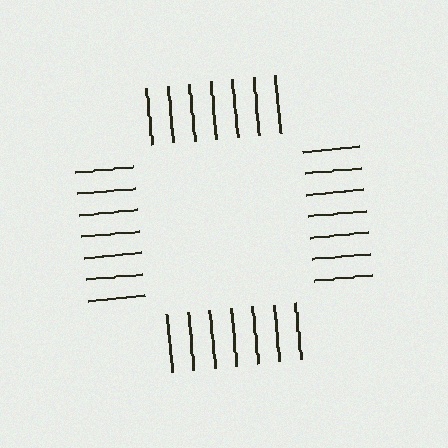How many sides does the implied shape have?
4 sides — the line-ends trace a square.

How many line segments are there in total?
28 — 7 along each of the 4 edges.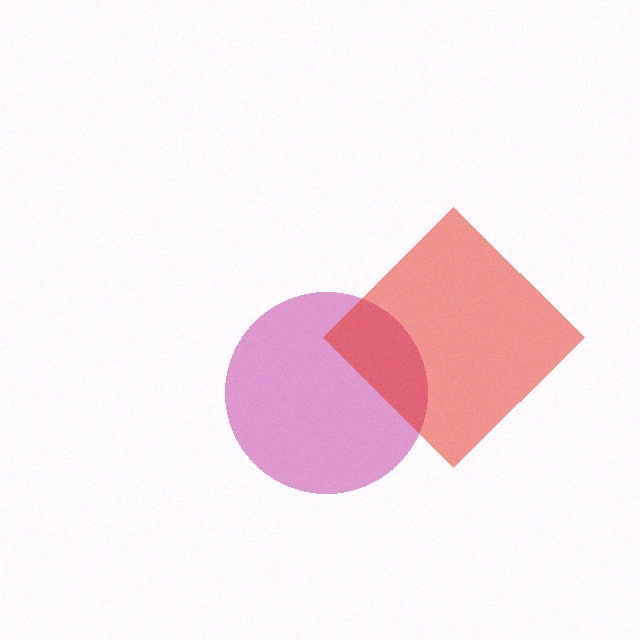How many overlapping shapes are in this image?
There are 2 overlapping shapes in the image.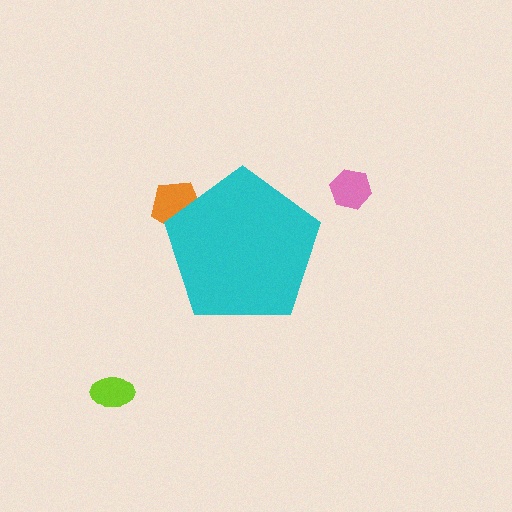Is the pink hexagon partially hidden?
No, the pink hexagon is fully visible.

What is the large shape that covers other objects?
A cyan pentagon.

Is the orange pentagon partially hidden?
Yes, the orange pentagon is partially hidden behind the cyan pentagon.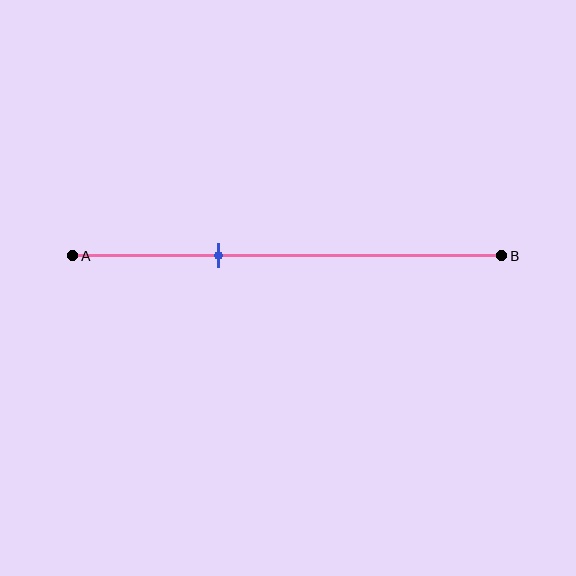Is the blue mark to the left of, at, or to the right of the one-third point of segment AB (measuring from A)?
The blue mark is approximately at the one-third point of segment AB.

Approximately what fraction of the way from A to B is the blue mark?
The blue mark is approximately 35% of the way from A to B.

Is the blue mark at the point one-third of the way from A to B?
Yes, the mark is approximately at the one-third point.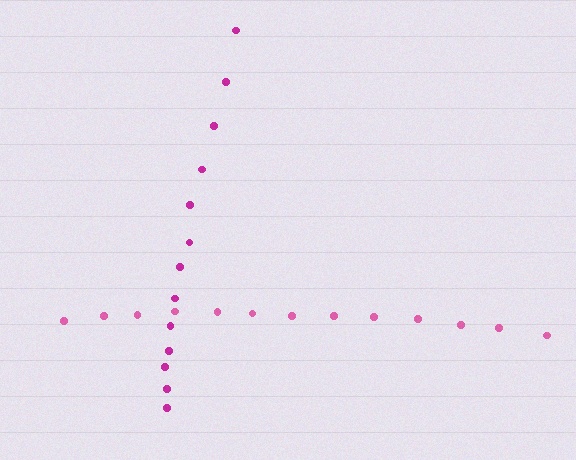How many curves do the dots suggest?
There are 2 distinct paths.